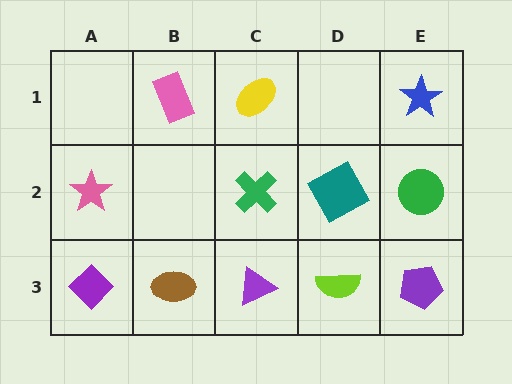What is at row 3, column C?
A purple triangle.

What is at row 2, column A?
A pink star.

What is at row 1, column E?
A blue star.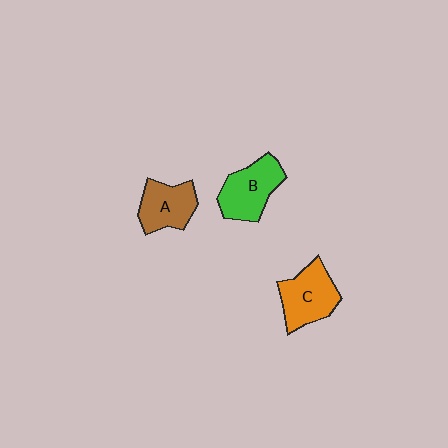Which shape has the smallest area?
Shape A (brown).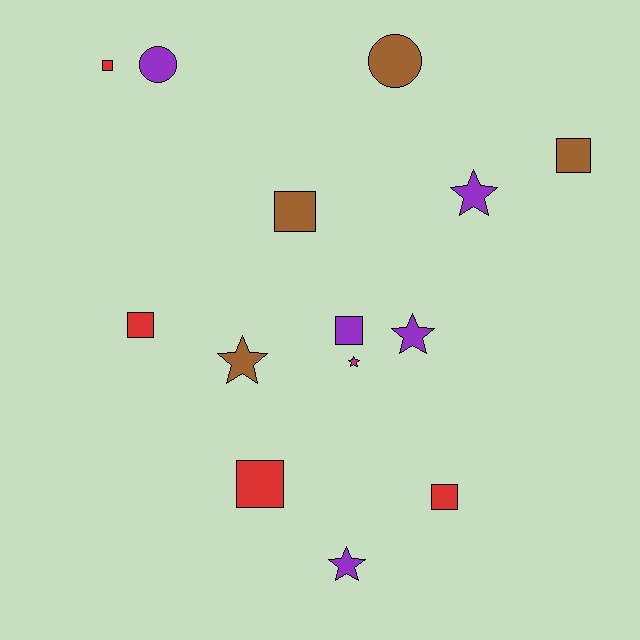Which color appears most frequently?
Purple, with 5 objects.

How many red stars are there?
There are no red stars.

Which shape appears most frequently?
Square, with 7 objects.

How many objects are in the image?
There are 14 objects.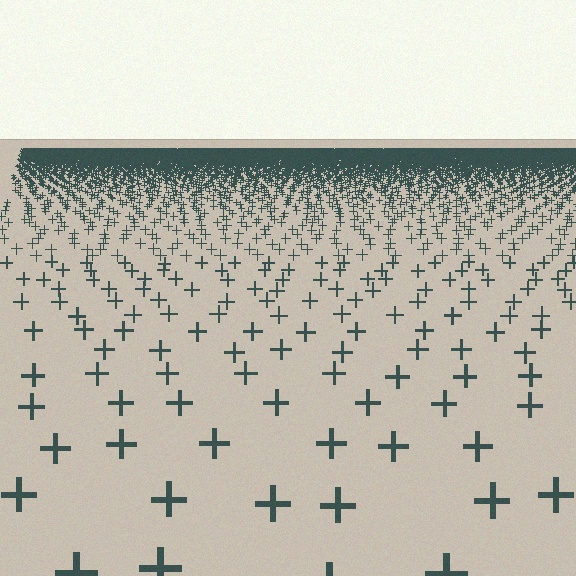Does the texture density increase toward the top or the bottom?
Density increases toward the top.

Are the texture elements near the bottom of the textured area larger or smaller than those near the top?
Larger. Near the bottom, elements are closer to the viewer and appear at a bigger on-screen size.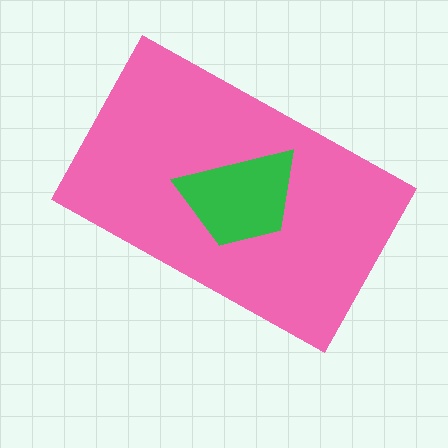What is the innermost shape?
The green trapezoid.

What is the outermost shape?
The pink rectangle.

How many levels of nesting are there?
2.